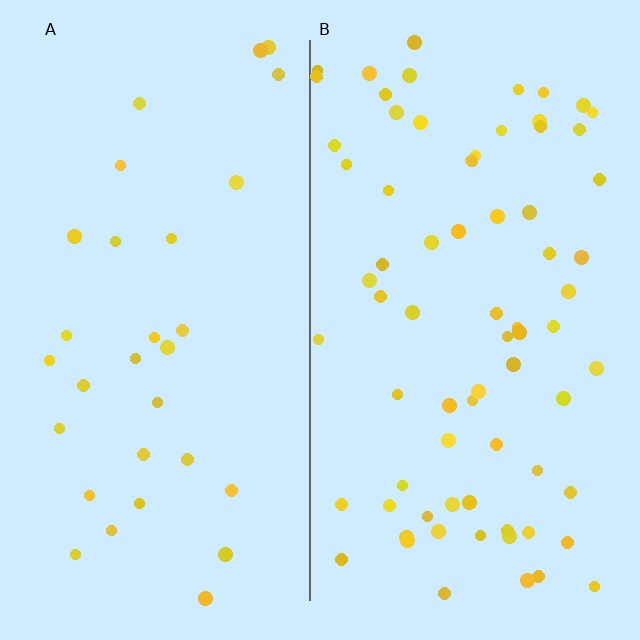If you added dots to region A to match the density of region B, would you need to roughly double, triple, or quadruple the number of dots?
Approximately double.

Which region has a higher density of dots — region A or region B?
B (the right).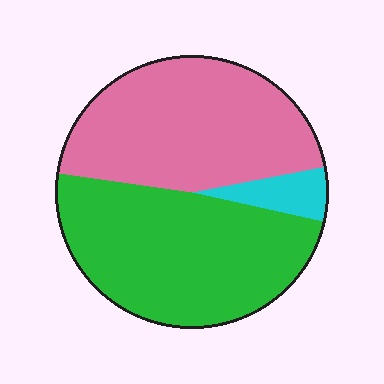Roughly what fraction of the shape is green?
Green covers 49% of the shape.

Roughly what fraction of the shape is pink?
Pink covers around 45% of the shape.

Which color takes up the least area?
Cyan, at roughly 5%.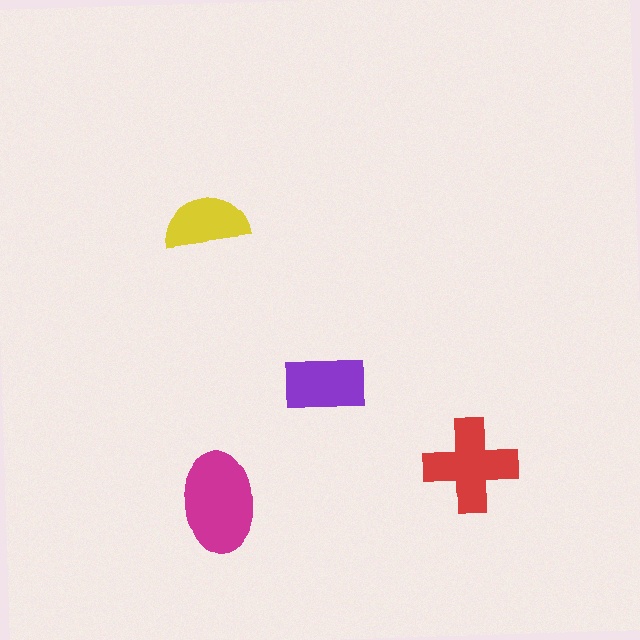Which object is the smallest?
The yellow semicircle.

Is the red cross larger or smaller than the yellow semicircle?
Larger.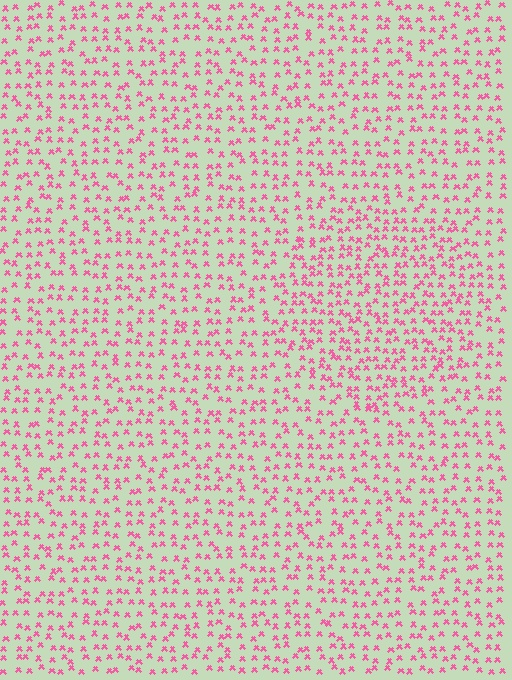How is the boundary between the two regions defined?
The boundary is defined by a change in element density (approximately 1.5x ratio). All elements are the same color, size, and shape.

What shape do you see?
I see a circle.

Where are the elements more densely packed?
The elements are more densely packed inside the circle boundary.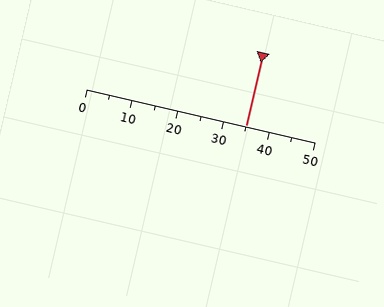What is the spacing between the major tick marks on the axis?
The major ticks are spaced 10 apart.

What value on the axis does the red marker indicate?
The marker indicates approximately 35.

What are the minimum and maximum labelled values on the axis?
The axis runs from 0 to 50.